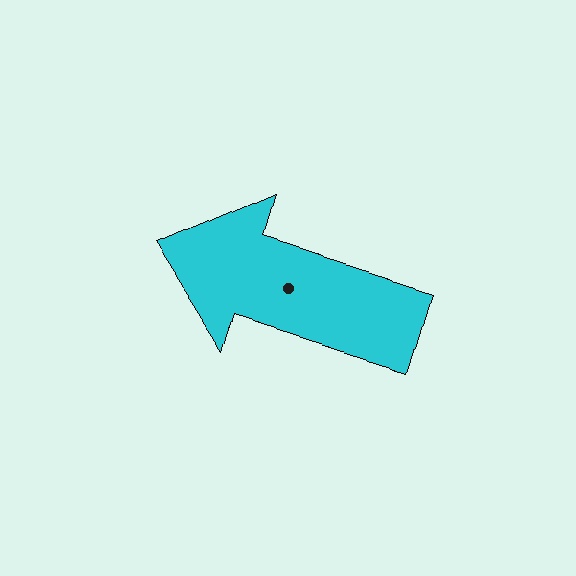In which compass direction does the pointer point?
West.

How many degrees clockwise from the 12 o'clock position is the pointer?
Approximately 287 degrees.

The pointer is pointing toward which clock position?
Roughly 10 o'clock.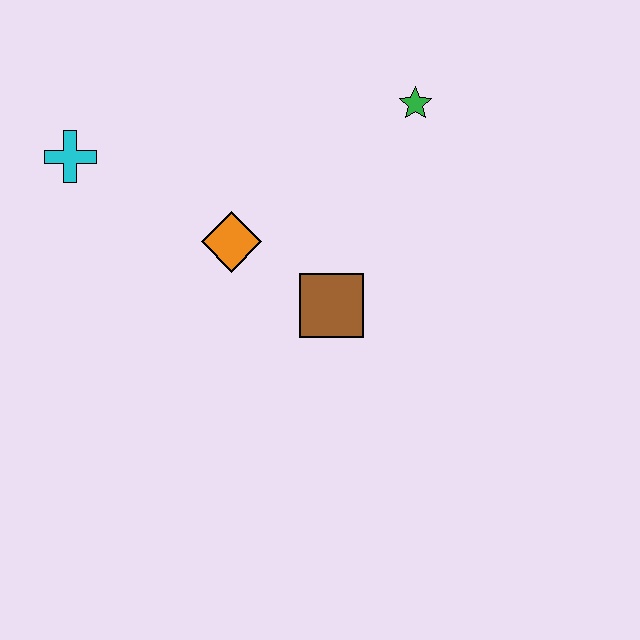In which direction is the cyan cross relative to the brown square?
The cyan cross is to the left of the brown square.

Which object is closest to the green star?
The brown square is closest to the green star.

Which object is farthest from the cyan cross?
The green star is farthest from the cyan cross.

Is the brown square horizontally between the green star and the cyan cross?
Yes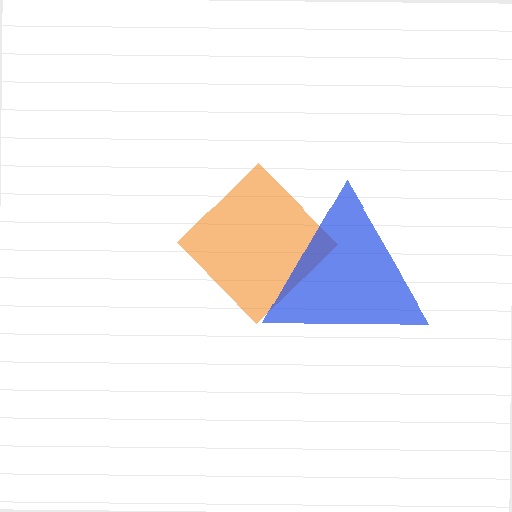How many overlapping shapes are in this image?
There are 2 overlapping shapes in the image.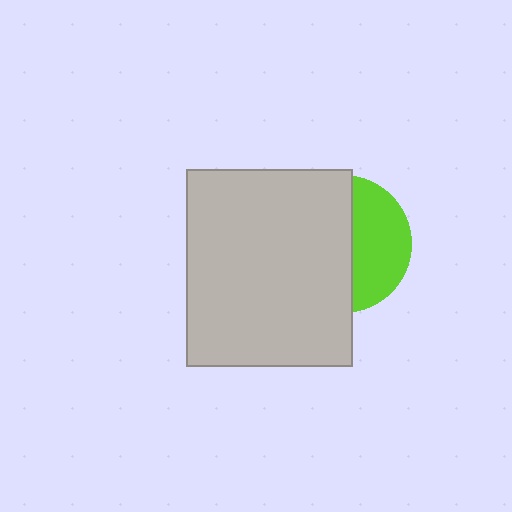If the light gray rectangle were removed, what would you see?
You would see the complete lime circle.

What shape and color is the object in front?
The object in front is a light gray rectangle.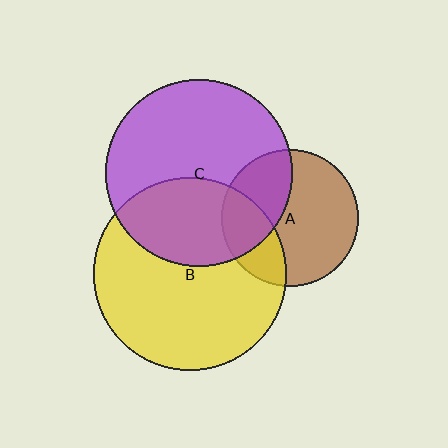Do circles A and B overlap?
Yes.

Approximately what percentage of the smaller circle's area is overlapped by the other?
Approximately 30%.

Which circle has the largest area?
Circle B (yellow).